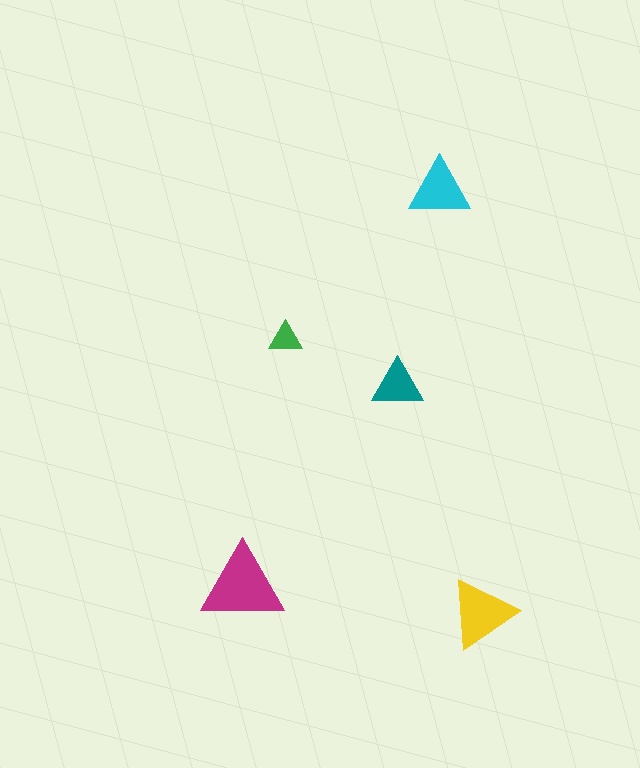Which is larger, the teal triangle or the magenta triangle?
The magenta one.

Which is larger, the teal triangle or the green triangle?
The teal one.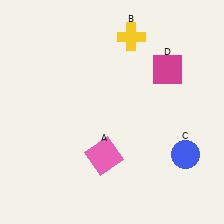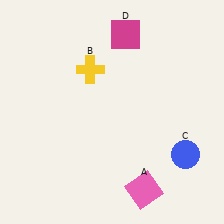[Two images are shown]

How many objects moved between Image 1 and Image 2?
3 objects moved between the two images.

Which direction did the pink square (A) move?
The pink square (A) moved right.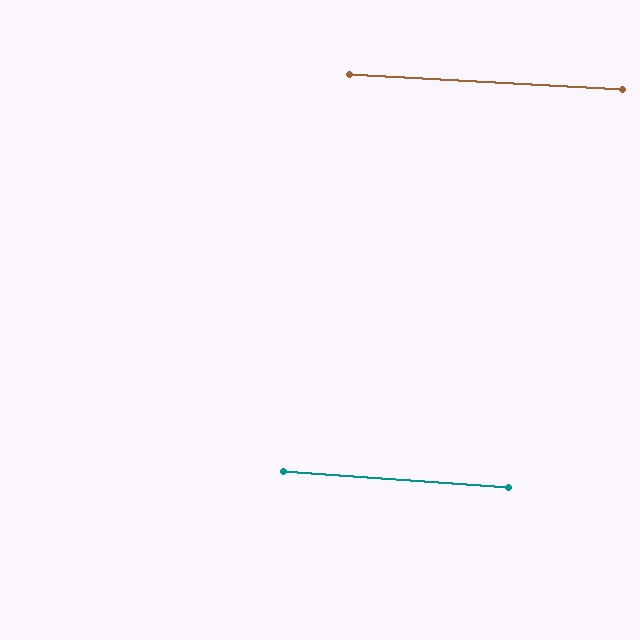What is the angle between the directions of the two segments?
Approximately 1 degree.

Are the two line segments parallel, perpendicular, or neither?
Parallel — their directions differ by only 0.9°.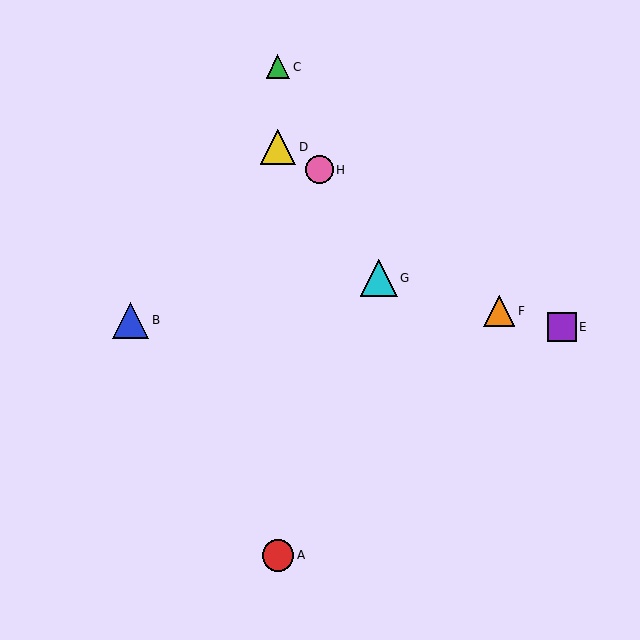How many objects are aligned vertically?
3 objects (A, C, D) are aligned vertically.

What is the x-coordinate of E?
Object E is at x≈562.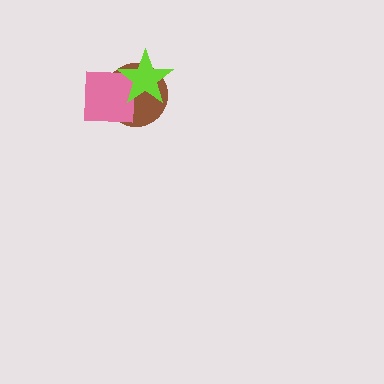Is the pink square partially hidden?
Yes, it is partially covered by another shape.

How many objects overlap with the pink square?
2 objects overlap with the pink square.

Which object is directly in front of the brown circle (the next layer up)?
The pink square is directly in front of the brown circle.